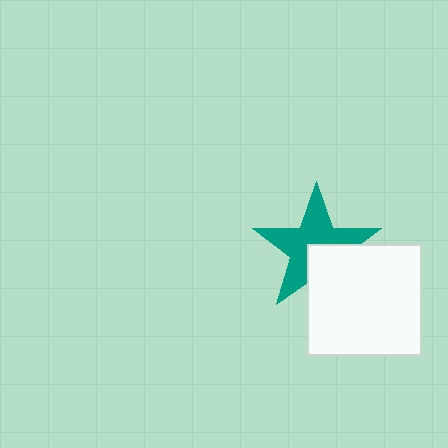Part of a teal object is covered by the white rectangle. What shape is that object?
It is a star.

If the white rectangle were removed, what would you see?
You would see the complete teal star.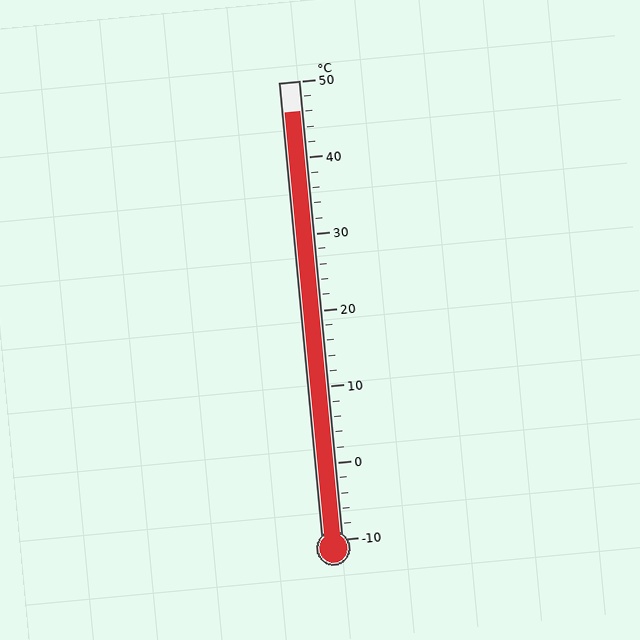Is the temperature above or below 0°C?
The temperature is above 0°C.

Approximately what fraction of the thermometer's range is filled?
The thermometer is filled to approximately 95% of its range.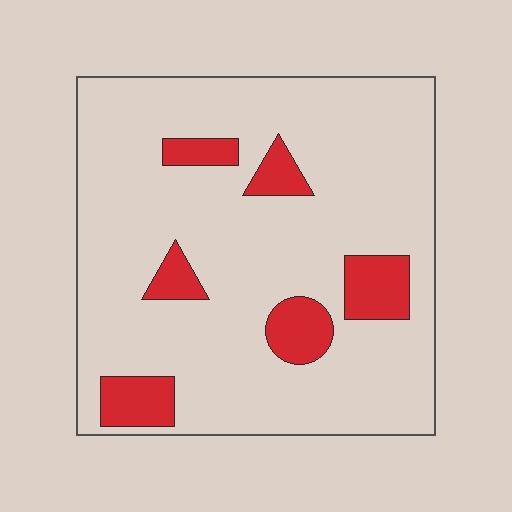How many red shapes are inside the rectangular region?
6.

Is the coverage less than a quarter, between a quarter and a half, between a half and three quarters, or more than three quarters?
Less than a quarter.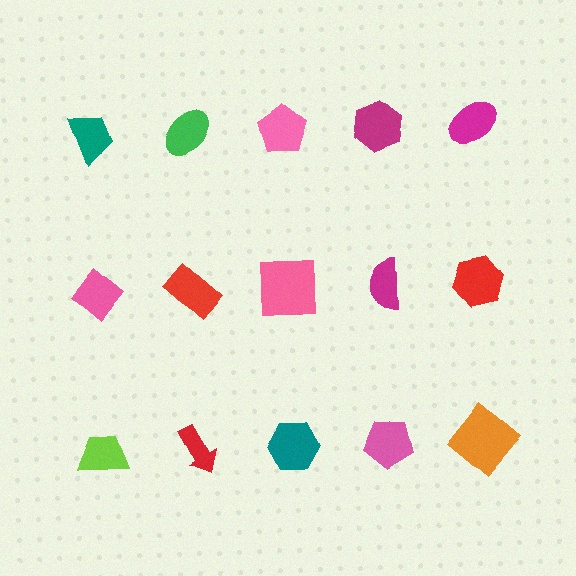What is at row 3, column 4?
A pink pentagon.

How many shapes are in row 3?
5 shapes.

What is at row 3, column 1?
A lime trapezoid.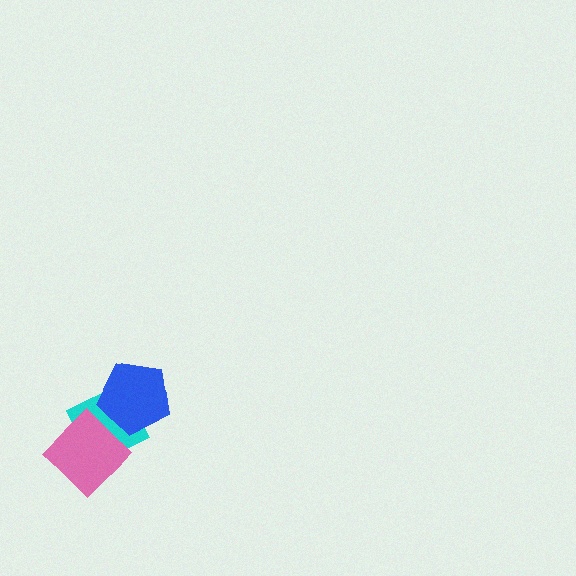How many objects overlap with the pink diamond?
2 objects overlap with the pink diamond.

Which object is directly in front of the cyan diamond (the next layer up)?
The blue pentagon is directly in front of the cyan diamond.